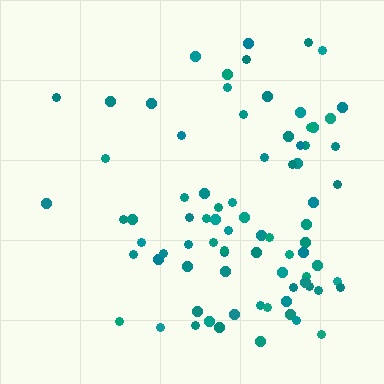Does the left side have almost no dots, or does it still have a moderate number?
Still a moderate number, just noticeably fewer than the right.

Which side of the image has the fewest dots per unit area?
The left.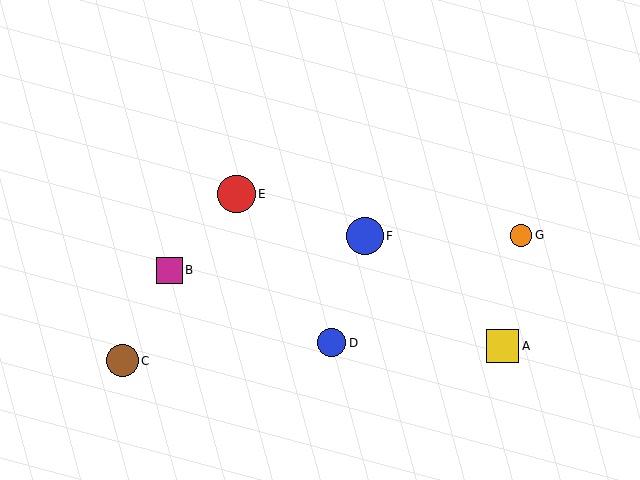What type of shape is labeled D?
Shape D is a blue circle.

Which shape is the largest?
The red circle (labeled E) is the largest.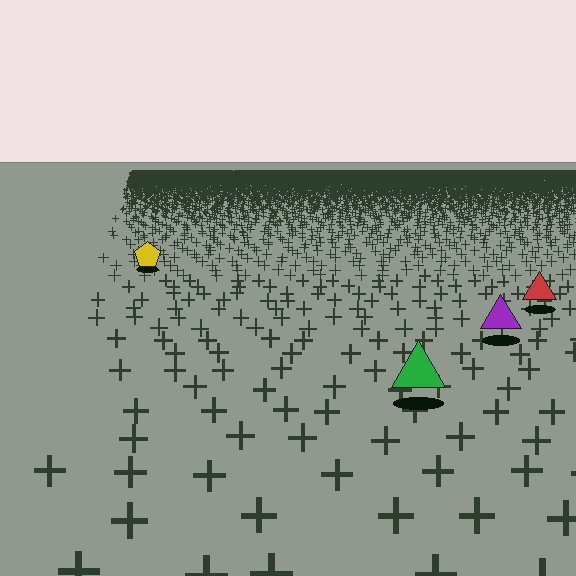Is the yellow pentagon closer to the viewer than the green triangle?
No. The green triangle is closer — you can tell from the texture gradient: the ground texture is coarser near it.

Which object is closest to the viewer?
The green triangle is closest. The texture marks near it are larger and more spread out.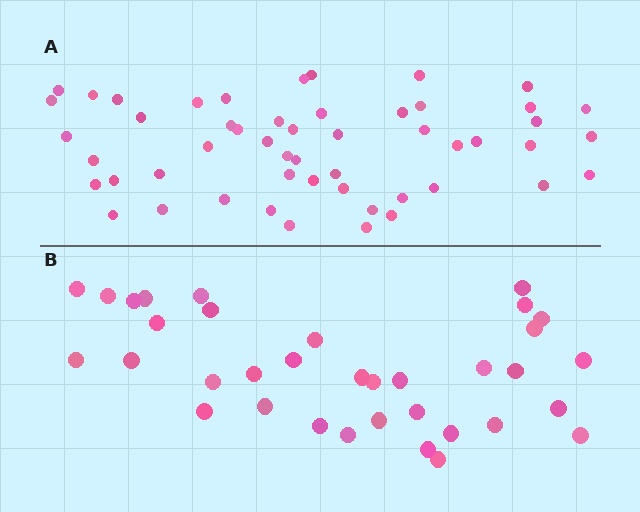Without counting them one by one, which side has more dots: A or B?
Region A (the top region) has more dots.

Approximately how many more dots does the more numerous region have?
Region A has approximately 15 more dots than region B.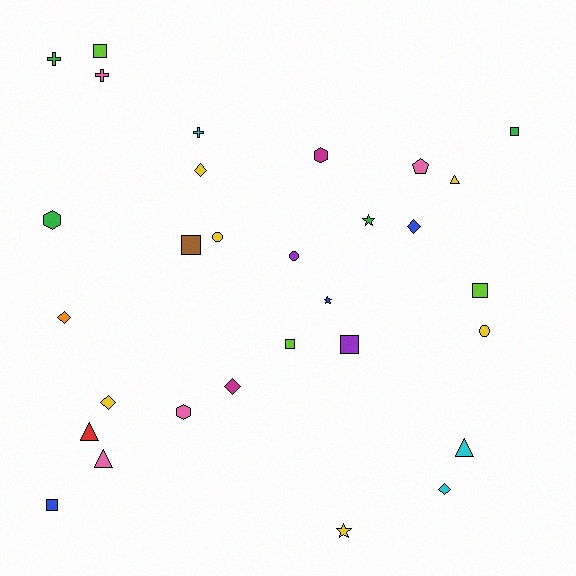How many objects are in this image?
There are 30 objects.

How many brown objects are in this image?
There is 1 brown object.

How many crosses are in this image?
There are 3 crosses.